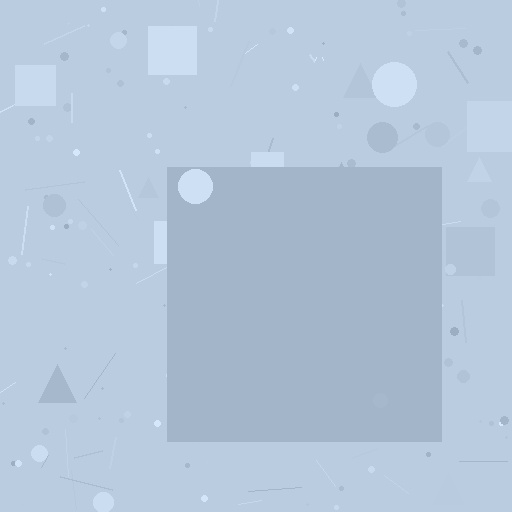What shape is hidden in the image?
A square is hidden in the image.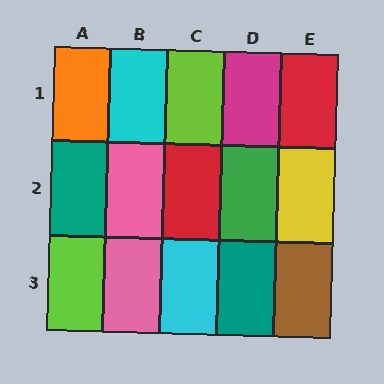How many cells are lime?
2 cells are lime.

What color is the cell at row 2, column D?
Green.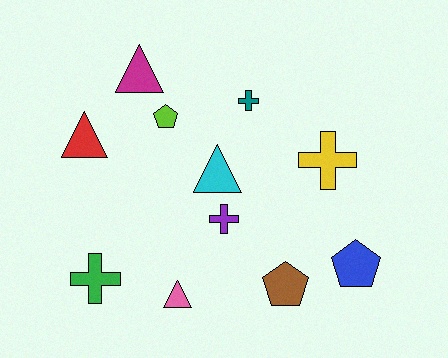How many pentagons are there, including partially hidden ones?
There are 3 pentagons.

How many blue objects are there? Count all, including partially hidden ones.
There is 1 blue object.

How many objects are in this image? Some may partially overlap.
There are 11 objects.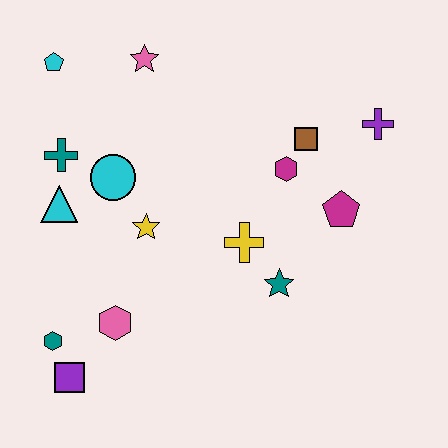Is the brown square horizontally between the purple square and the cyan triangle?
No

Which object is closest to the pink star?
The cyan pentagon is closest to the pink star.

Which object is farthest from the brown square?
The purple square is farthest from the brown square.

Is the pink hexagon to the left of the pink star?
Yes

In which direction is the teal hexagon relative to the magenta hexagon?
The teal hexagon is to the left of the magenta hexagon.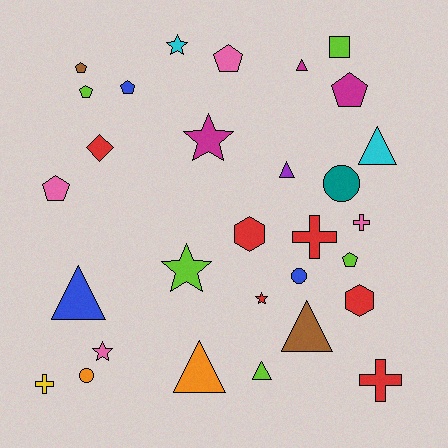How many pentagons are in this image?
There are 7 pentagons.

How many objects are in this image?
There are 30 objects.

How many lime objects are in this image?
There are 5 lime objects.